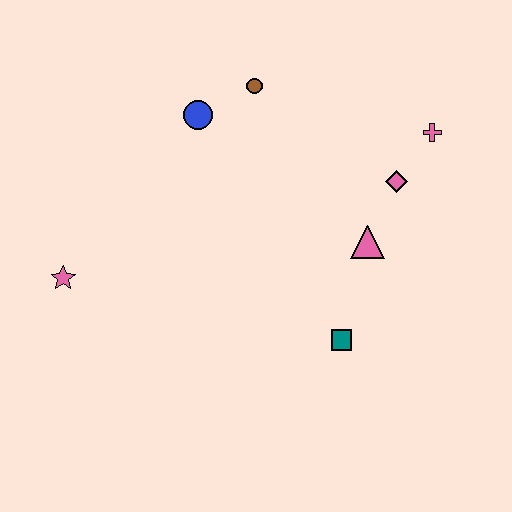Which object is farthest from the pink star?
The pink cross is farthest from the pink star.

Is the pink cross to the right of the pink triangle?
Yes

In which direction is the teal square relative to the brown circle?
The teal square is below the brown circle.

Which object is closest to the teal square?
The pink triangle is closest to the teal square.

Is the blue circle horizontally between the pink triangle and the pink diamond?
No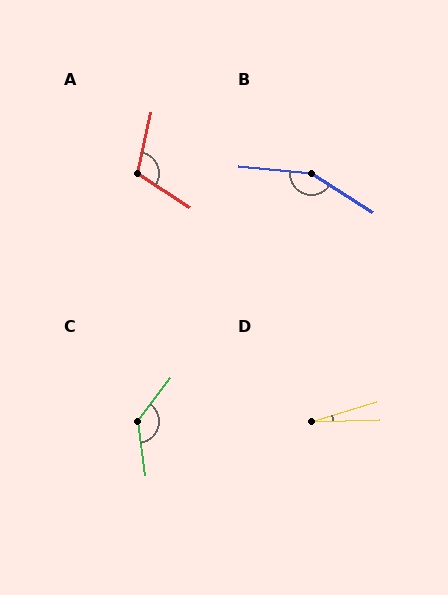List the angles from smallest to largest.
D (15°), A (111°), C (134°), B (153°).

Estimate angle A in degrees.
Approximately 111 degrees.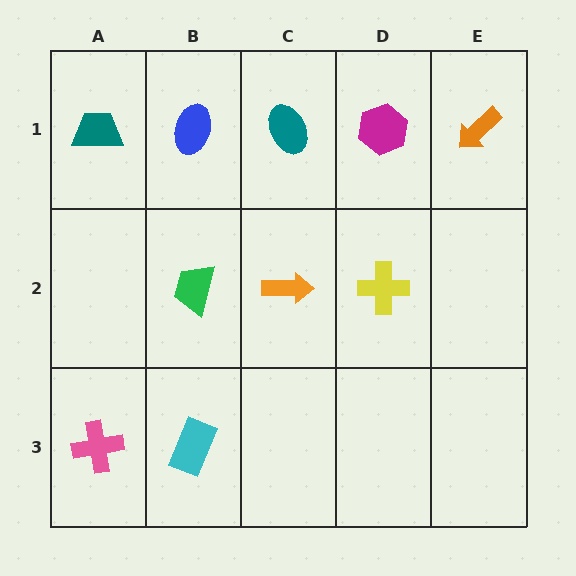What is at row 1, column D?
A magenta hexagon.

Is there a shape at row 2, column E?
No, that cell is empty.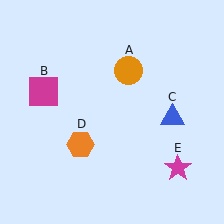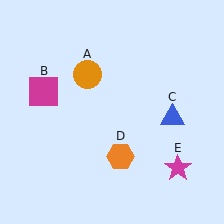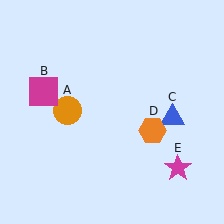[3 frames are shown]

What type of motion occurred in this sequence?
The orange circle (object A), orange hexagon (object D) rotated counterclockwise around the center of the scene.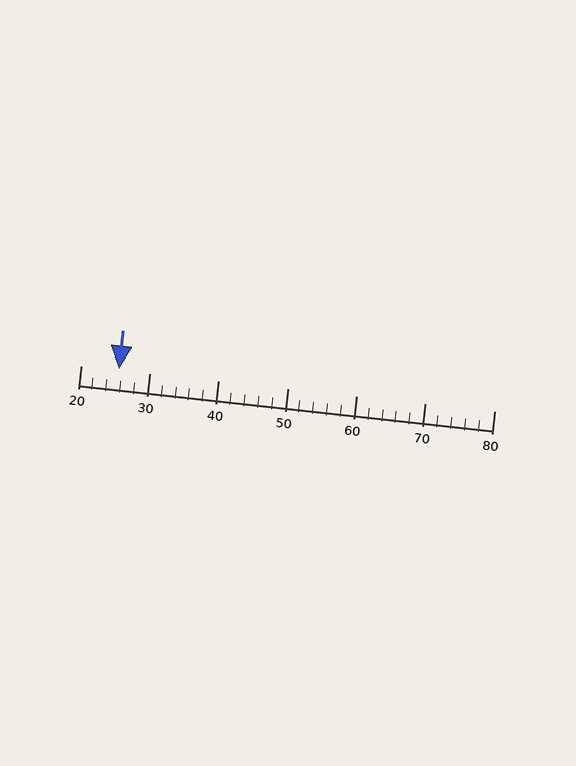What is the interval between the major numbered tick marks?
The major tick marks are spaced 10 units apart.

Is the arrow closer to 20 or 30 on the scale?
The arrow is closer to 30.